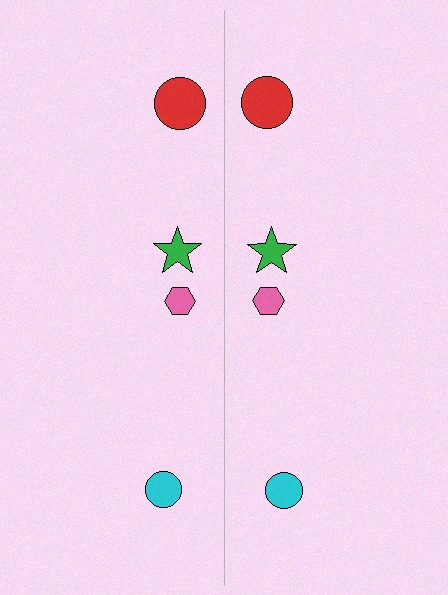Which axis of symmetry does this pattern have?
The pattern has a vertical axis of symmetry running through the center of the image.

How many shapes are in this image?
There are 8 shapes in this image.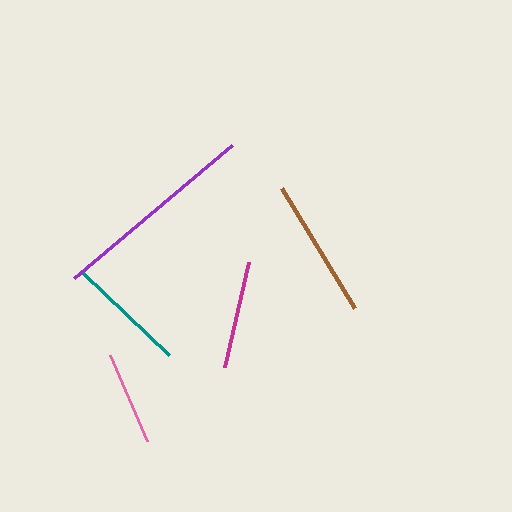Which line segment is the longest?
The purple line is the longest at approximately 206 pixels.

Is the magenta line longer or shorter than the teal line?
The teal line is longer than the magenta line.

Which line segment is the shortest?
The pink line is the shortest at approximately 94 pixels.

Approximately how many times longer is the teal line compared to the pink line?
The teal line is approximately 1.3 times the length of the pink line.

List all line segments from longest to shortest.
From longest to shortest: purple, brown, teal, magenta, pink.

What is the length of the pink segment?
The pink segment is approximately 94 pixels long.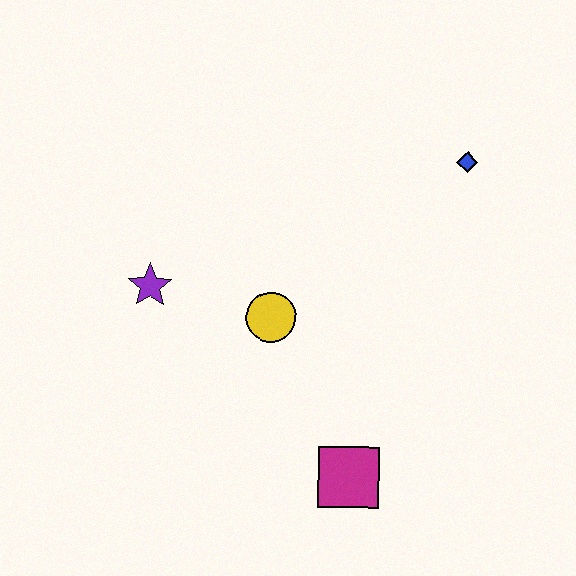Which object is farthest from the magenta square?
The blue diamond is farthest from the magenta square.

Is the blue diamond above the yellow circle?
Yes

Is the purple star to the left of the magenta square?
Yes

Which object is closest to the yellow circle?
The purple star is closest to the yellow circle.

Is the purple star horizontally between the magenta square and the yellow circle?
No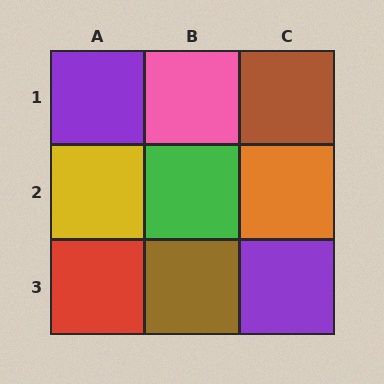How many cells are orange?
1 cell is orange.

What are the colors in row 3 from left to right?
Red, brown, purple.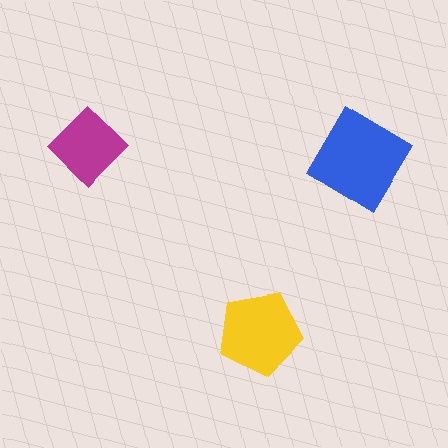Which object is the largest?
The blue diamond.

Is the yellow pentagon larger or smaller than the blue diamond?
Smaller.